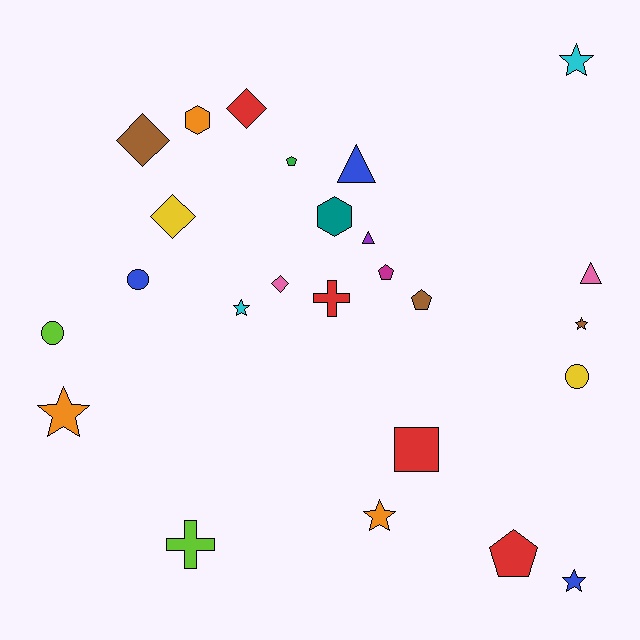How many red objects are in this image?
There are 4 red objects.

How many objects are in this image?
There are 25 objects.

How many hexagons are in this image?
There are 2 hexagons.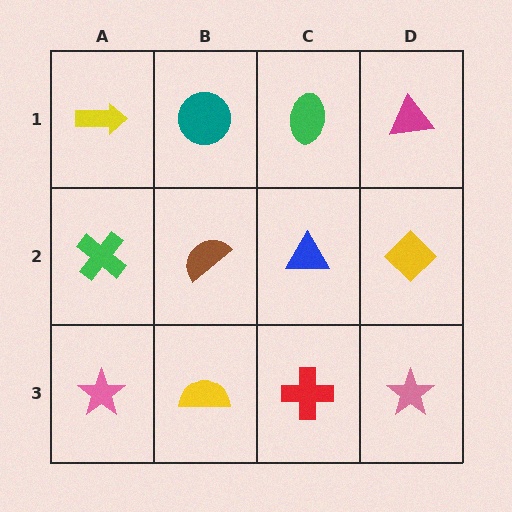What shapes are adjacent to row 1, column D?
A yellow diamond (row 2, column D), a green ellipse (row 1, column C).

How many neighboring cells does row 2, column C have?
4.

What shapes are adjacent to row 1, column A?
A green cross (row 2, column A), a teal circle (row 1, column B).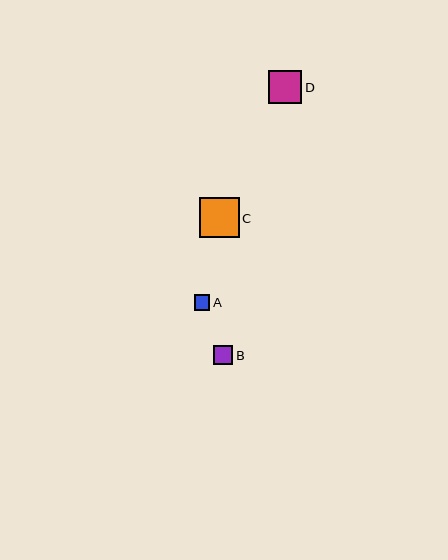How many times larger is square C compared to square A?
Square C is approximately 2.5 times the size of square A.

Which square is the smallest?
Square A is the smallest with a size of approximately 16 pixels.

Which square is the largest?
Square C is the largest with a size of approximately 40 pixels.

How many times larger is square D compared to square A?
Square D is approximately 2.1 times the size of square A.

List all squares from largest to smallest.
From largest to smallest: C, D, B, A.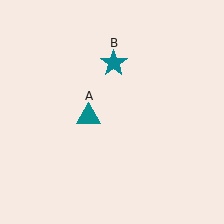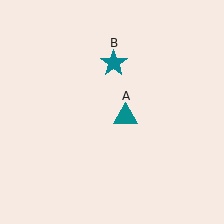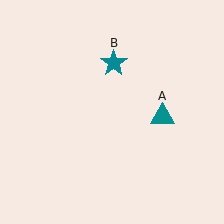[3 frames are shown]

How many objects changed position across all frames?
1 object changed position: teal triangle (object A).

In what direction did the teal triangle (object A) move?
The teal triangle (object A) moved right.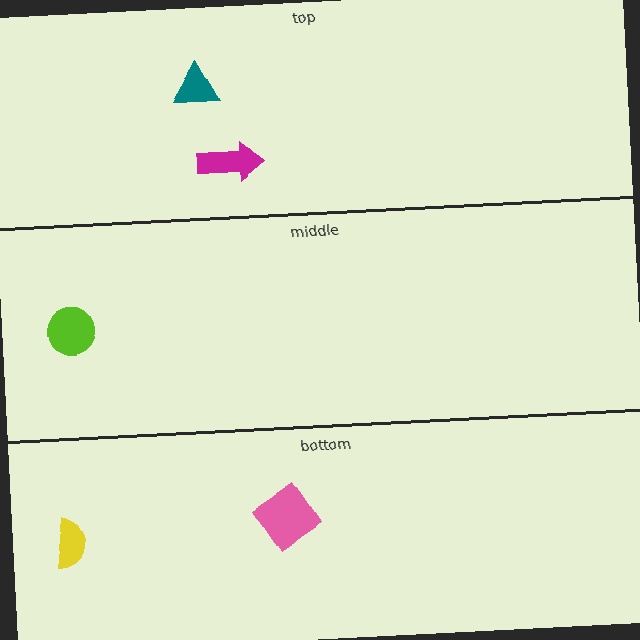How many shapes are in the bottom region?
2.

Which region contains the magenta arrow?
The top region.